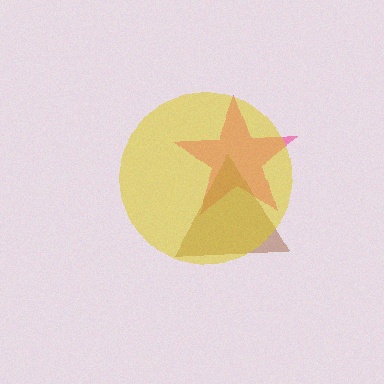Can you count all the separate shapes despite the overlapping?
Yes, there are 3 separate shapes.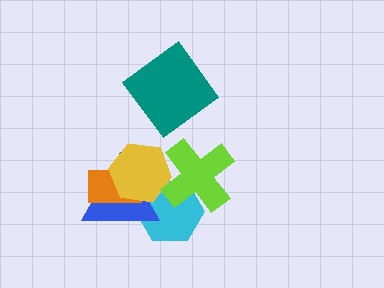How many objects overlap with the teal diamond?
0 objects overlap with the teal diamond.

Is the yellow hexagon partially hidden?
Yes, it is partially covered by another shape.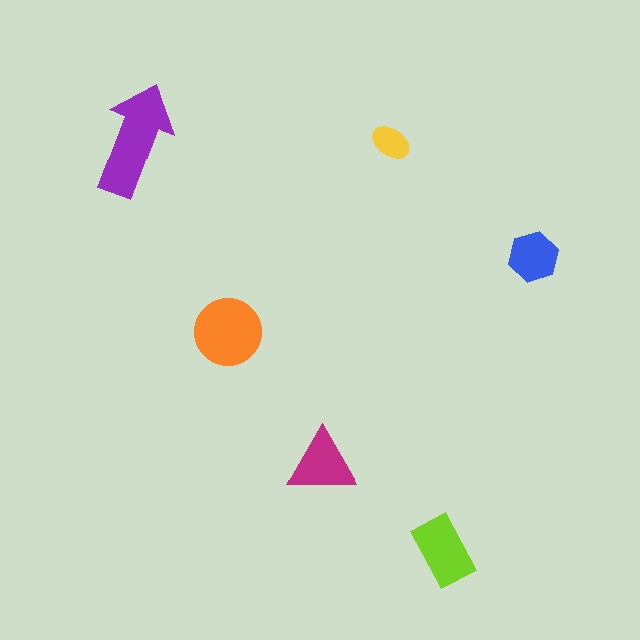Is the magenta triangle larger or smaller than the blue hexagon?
Larger.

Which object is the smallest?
The yellow ellipse.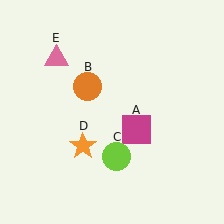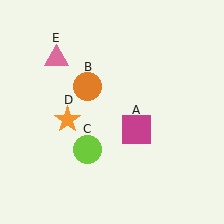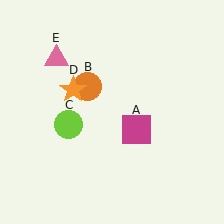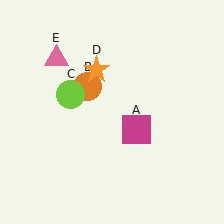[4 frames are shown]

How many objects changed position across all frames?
2 objects changed position: lime circle (object C), orange star (object D).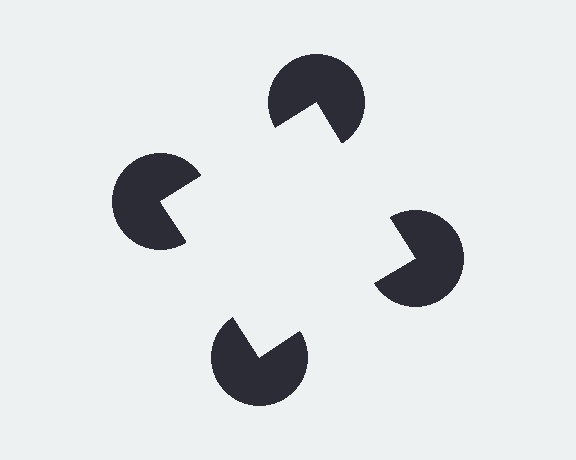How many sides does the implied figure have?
4 sides.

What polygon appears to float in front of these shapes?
An illusory square — its edges are inferred from the aligned wedge cuts in the pac-man discs, not physically drawn.